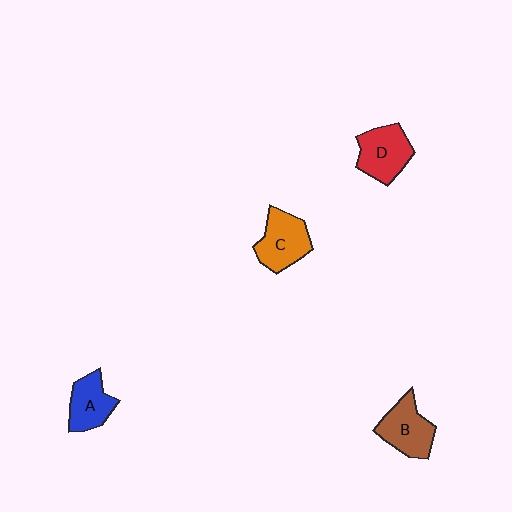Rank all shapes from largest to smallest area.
From largest to smallest: C (orange), D (red), B (brown), A (blue).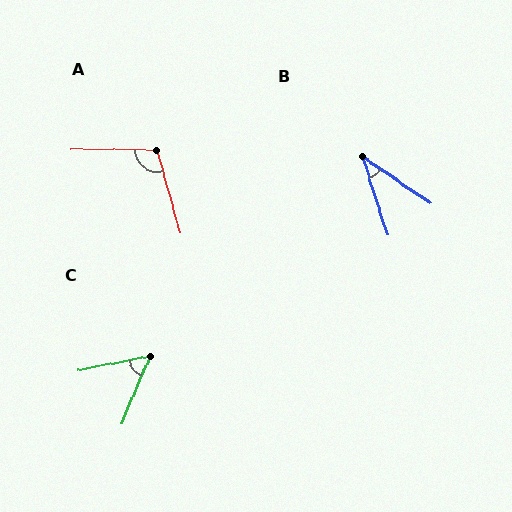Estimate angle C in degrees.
Approximately 57 degrees.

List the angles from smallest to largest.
B (38°), C (57°), A (106°).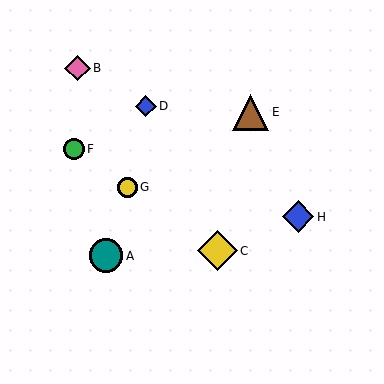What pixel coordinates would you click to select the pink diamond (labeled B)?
Click at (78, 68) to select the pink diamond B.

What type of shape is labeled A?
Shape A is a teal circle.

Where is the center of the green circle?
The center of the green circle is at (74, 149).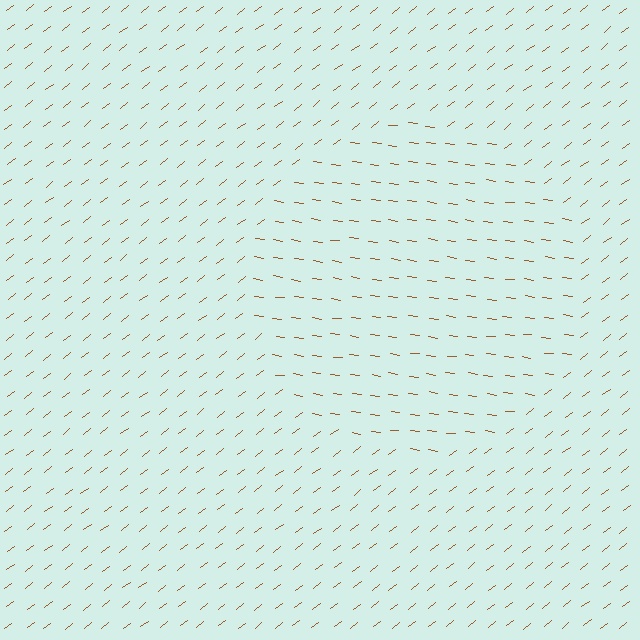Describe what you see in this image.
The image is filled with small brown line segments. A circle region in the image has lines oriented differently from the surrounding lines, creating a visible texture boundary.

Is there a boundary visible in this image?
Yes, there is a texture boundary formed by a change in line orientation.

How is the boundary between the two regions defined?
The boundary is defined purely by a change in line orientation (approximately 45 degrees difference). All lines are the same color and thickness.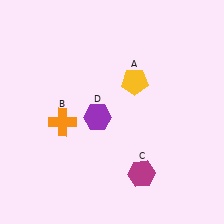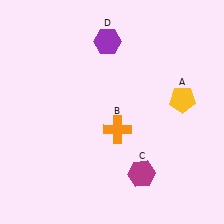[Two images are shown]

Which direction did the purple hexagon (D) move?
The purple hexagon (D) moved up.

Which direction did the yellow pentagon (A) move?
The yellow pentagon (A) moved right.